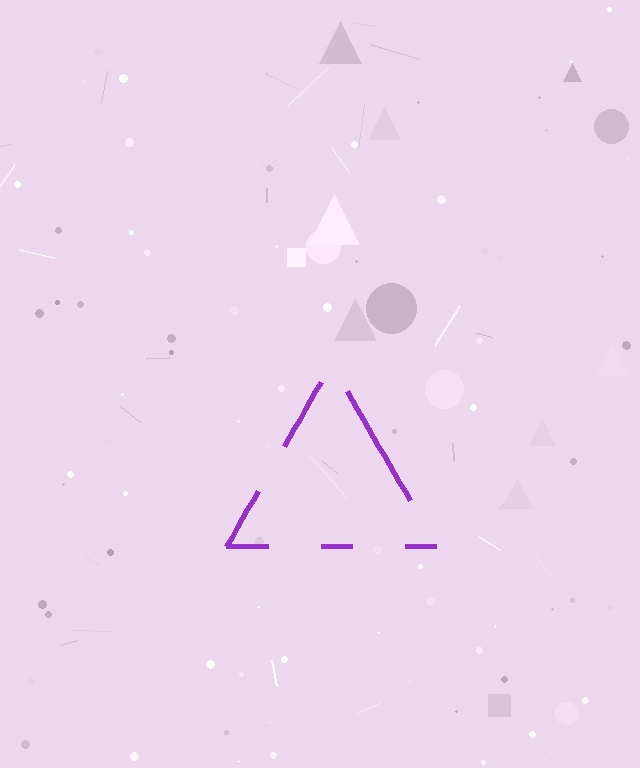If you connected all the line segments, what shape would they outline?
They would outline a triangle.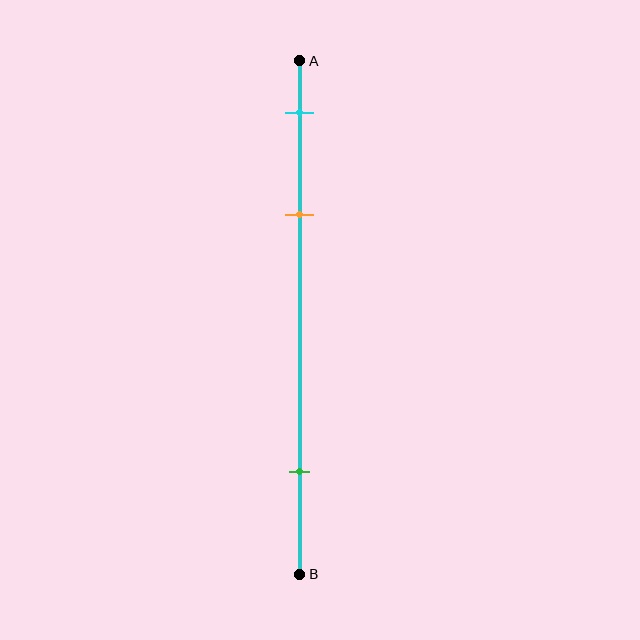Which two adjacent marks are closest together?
The cyan and orange marks are the closest adjacent pair.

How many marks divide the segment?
There are 3 marks dividing the segment.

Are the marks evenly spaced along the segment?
No, the marks are not evenly spaced.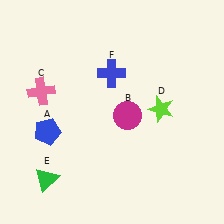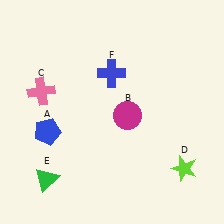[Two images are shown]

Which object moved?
The lime star (D) moved down.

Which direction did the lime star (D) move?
The lime star (D) moved down.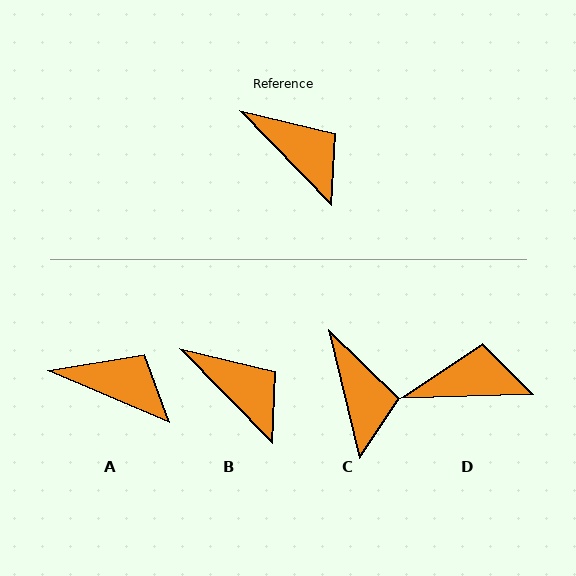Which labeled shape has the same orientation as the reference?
B.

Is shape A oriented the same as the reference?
No, it is off by about 23 degrees.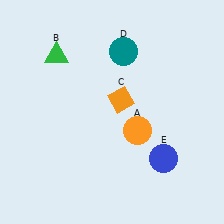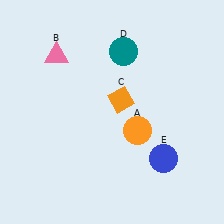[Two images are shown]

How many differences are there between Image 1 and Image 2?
There is 1 difference between the two images.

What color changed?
The triangle (B) changed from green in Image 1 to pink in Image 2.